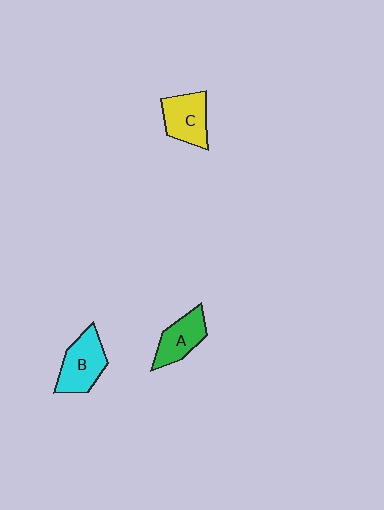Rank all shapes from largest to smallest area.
From largest to smallest: B (cyan), C (yellow), A (green).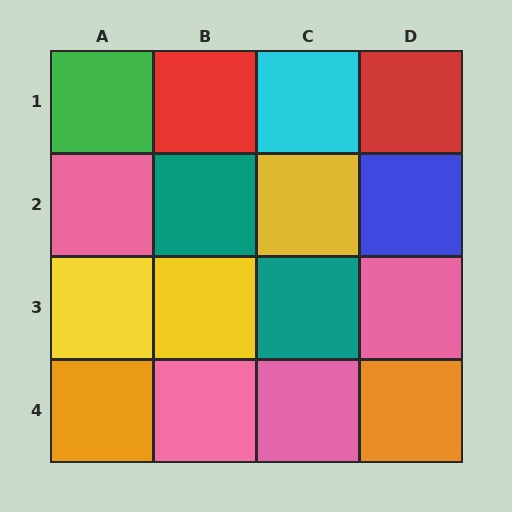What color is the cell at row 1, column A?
Green.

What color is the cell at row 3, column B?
Yellow.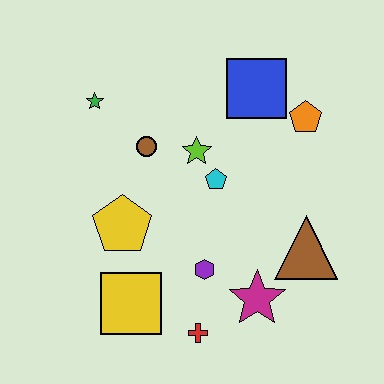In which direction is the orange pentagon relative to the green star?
The orange pentagon is to the right of the green star.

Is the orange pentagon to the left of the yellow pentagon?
No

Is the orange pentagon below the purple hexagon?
No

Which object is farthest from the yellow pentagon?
The orange pentagon is farthest from the yellow pentagon.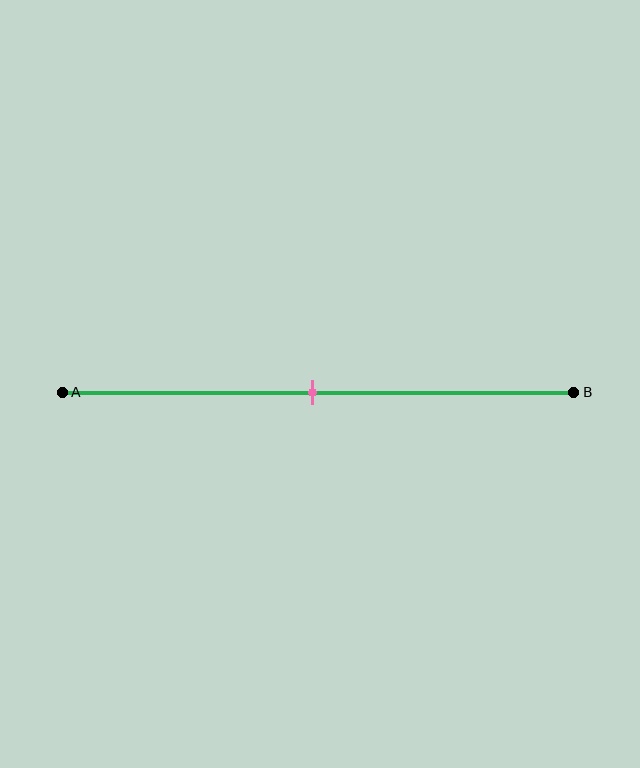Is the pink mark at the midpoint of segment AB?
Yes, the mark is approximately at the midpoint.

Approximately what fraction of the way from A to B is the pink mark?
The pink mark is approximately 50% of the way from A to B.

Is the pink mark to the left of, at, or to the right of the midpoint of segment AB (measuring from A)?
The pink mark is approximately at the midpoint of segment AB.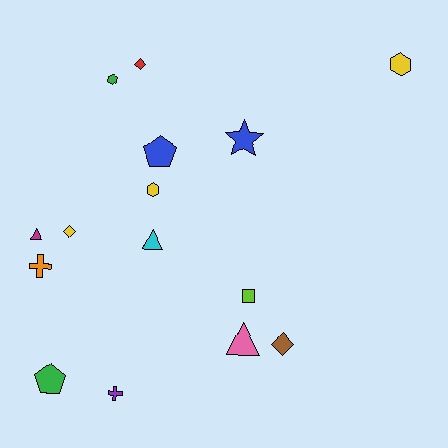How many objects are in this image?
There are 15 objects.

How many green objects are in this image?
There are 2 green objects.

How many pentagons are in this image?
There are 2 pentagons.